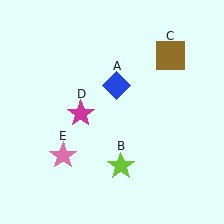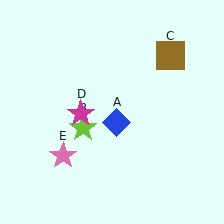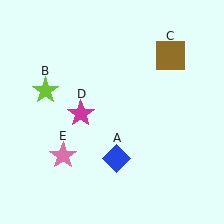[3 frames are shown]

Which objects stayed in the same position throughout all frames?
Brown square (object C) and magenta star (object D) and pink star (object E) remained stationary.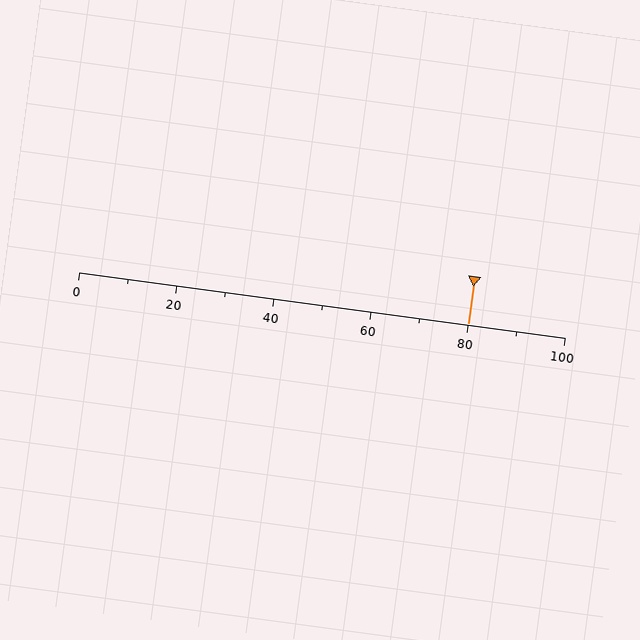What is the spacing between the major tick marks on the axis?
The major ticks are spaced 20 apart.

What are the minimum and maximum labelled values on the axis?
The axis runs from 0 to 100.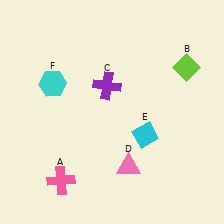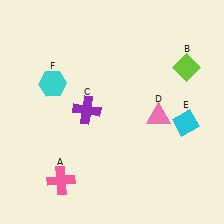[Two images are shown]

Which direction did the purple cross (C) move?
The purple cross (C) moved down.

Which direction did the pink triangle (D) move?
The pink triangle (D) moved up.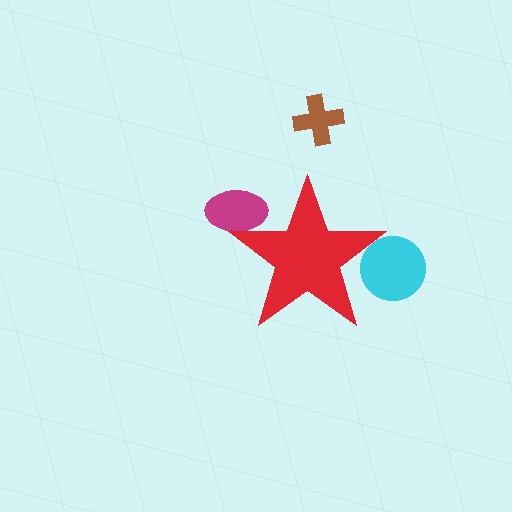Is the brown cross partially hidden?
No, the brown cross is fully visible.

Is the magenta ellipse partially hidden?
Yes, the magenta ellipse is partially hidden behind the red star.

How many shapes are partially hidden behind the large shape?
2 shapes are partially hidden.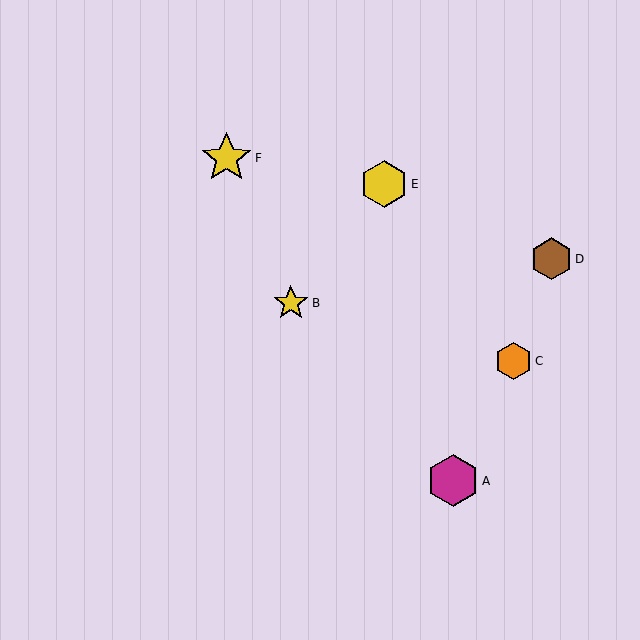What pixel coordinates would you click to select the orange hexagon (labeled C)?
Click at (513, 361) to select the orange hexagon C.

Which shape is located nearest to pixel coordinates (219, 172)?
The yellow star (labeled F) at (227, 158) is nearest to that location.